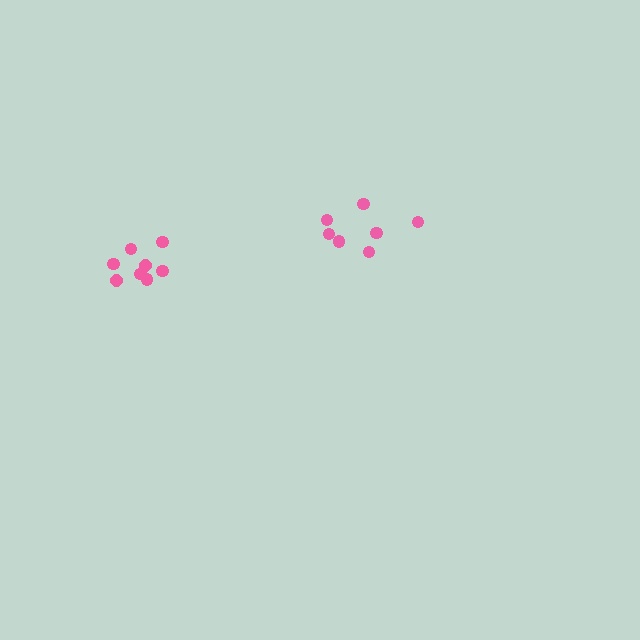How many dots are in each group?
Group 1: 8 dots, Group 2: 7 dots (15 total).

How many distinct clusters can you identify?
There are 2 distinct clusters.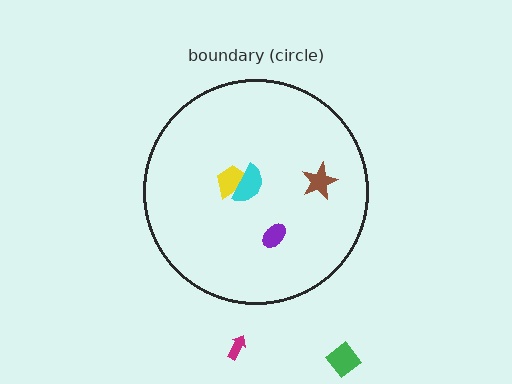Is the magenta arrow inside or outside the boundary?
Outside.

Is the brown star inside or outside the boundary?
Inside.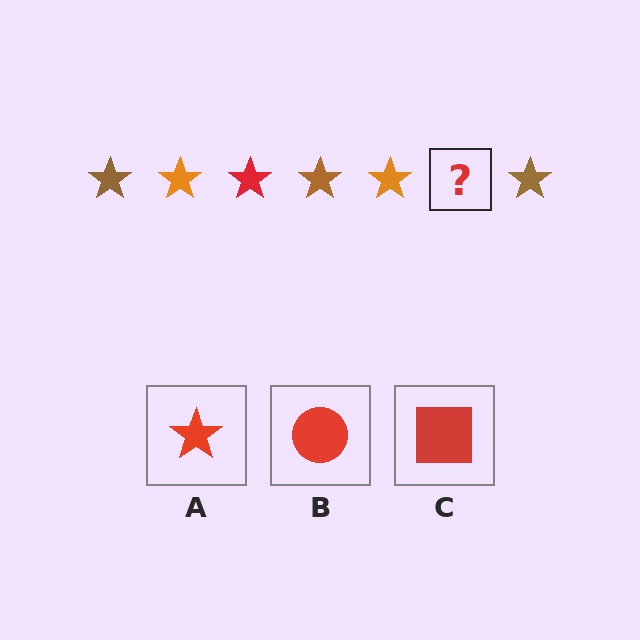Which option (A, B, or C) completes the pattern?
A.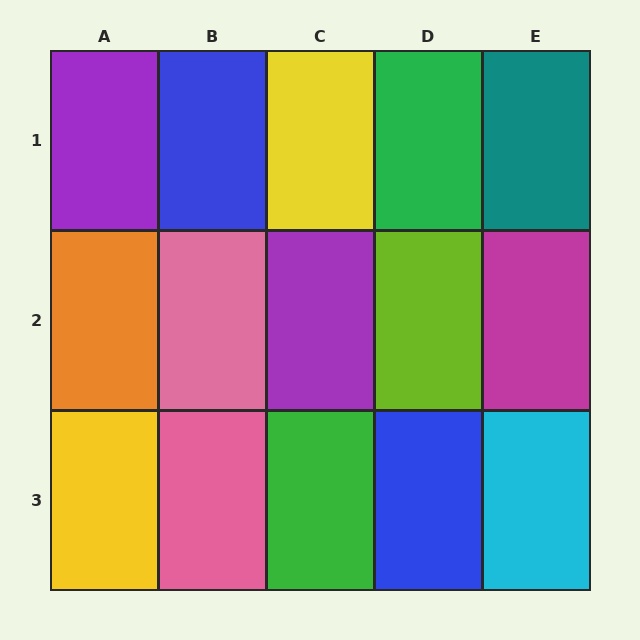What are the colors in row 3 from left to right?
Yellow, pink, green, blue, cyan.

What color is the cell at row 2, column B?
Pink.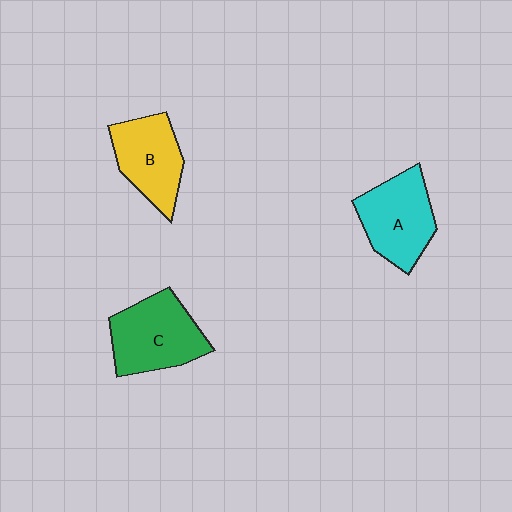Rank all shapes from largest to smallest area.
From largest to smallest: C (green), A (cyan), B (yellow).